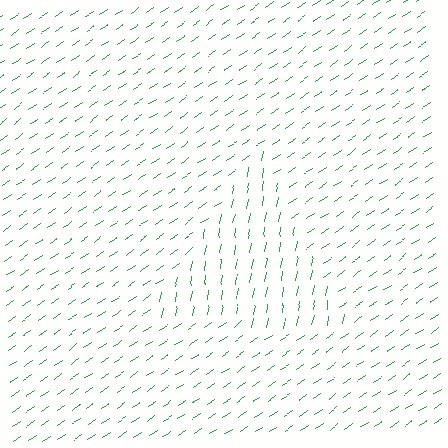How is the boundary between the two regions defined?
The boundary is defined purely by a change in line orientation (approximately 45 degrees difference). All lines are the same color and thickness.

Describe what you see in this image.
The image is filled with small green line segments. A triangle region in the image has lines oriented differently from the surrounding lines, creating a visible texture boundary.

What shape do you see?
I see a triangle.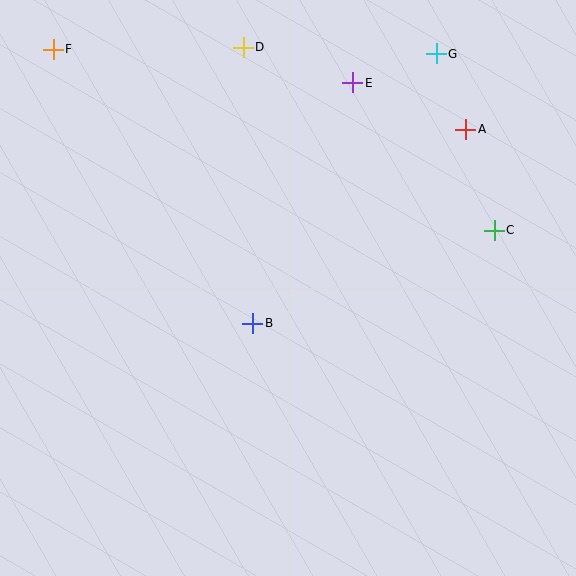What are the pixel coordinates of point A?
Point A is at (466, 129).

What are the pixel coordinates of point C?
Point C is at (494, 230).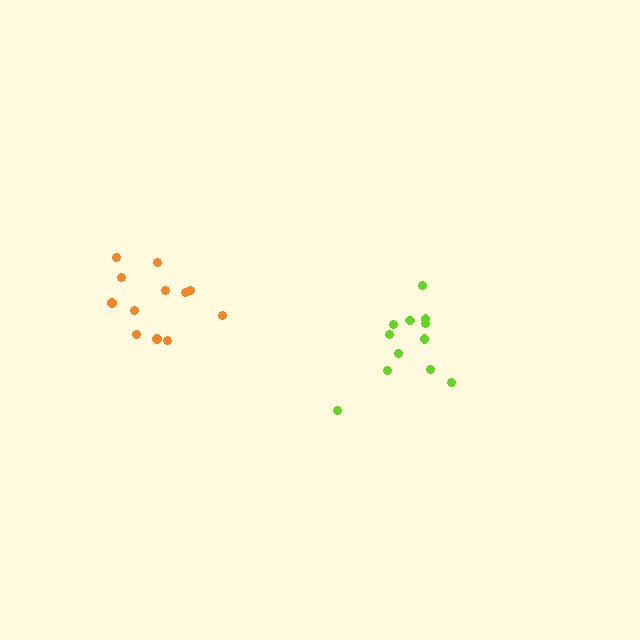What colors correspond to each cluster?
The clusters are colored: lime, orange.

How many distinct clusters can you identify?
There are 2 distinct clusters.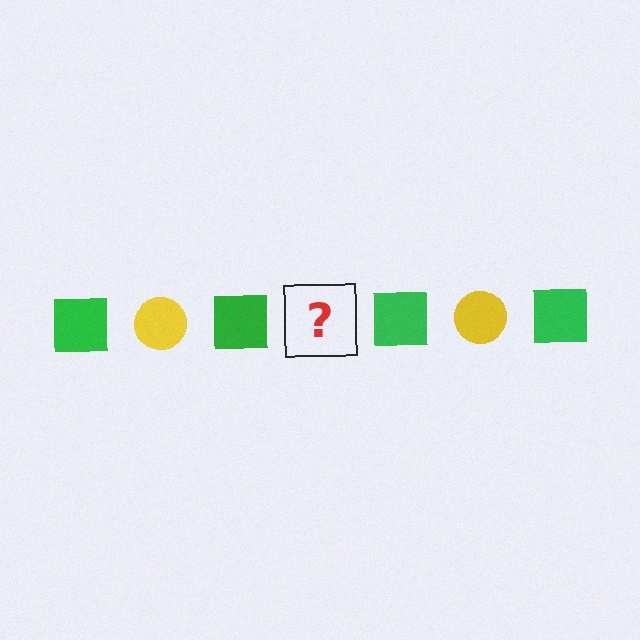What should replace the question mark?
The question mark should be replaced with a yellow circle.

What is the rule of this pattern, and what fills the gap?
The rule is that the pattern alternates between green square and yellow circle. The gap should be filled with a yellow circle.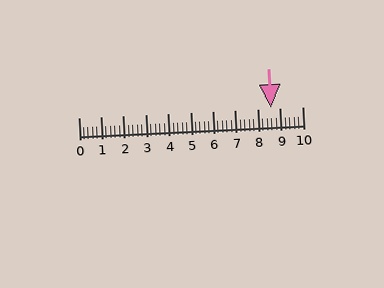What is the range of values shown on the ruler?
The ruler shows values from 0 to 10.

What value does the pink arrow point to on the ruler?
The pink arrow points to approximately 8.6.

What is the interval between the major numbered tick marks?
The major tick marks are spaced 1 units apart.